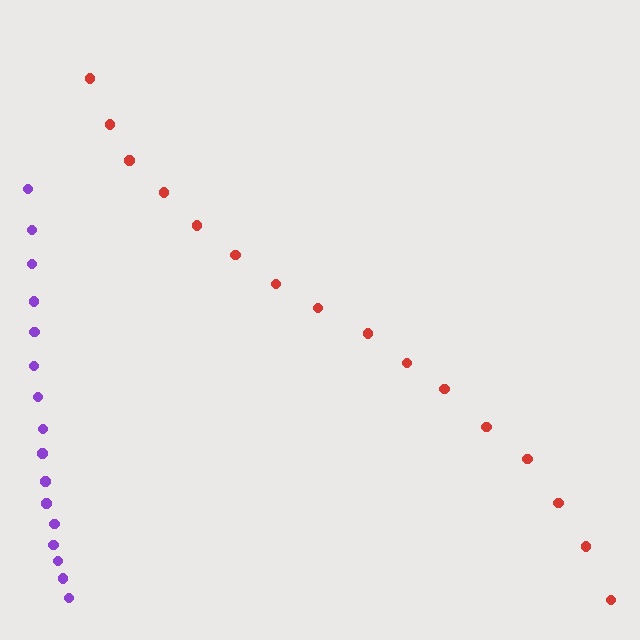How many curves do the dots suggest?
There are 2 distinct paths.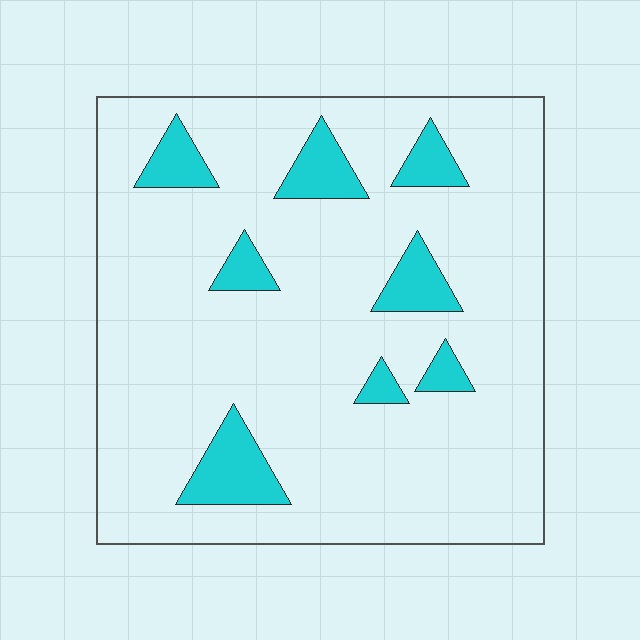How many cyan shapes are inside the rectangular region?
8.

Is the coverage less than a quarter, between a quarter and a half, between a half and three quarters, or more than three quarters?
Less than a quarter.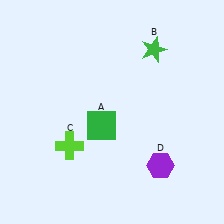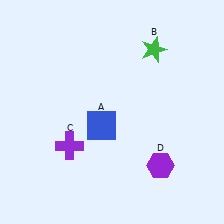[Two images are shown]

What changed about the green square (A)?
In Image 1, A is green. In Image 2, it changed to blue.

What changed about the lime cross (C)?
In Image 1, C is lime. In Image 2, it changed to purple.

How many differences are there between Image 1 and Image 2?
There are 2 differences between the two images.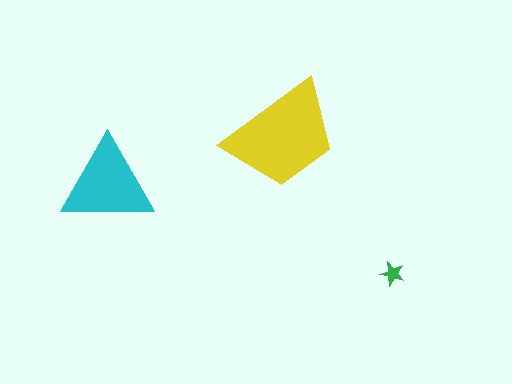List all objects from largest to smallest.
The yellow trapezoid, the cyan triangle, the green star.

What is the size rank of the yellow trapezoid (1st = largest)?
1st.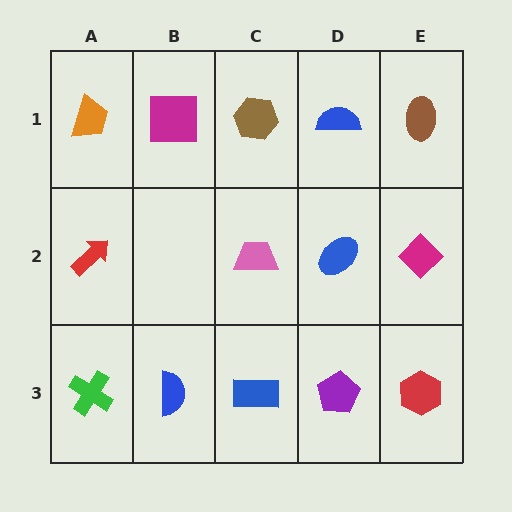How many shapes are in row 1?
5 shapes.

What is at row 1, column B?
A magenta square.